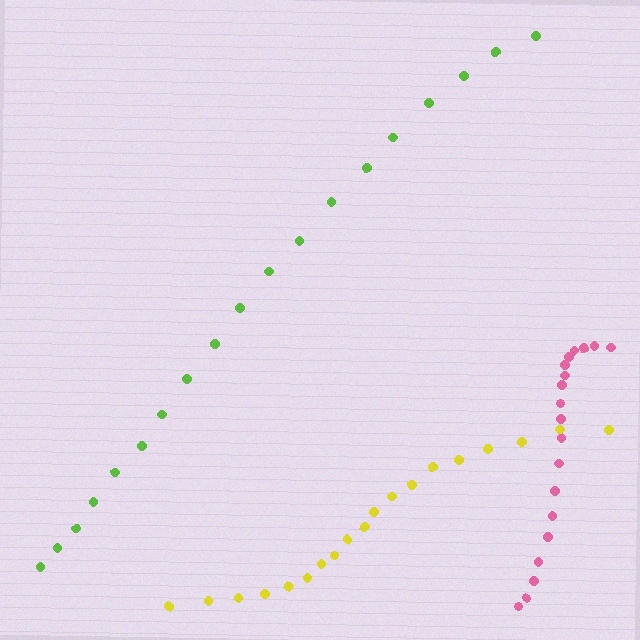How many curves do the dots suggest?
There are 3 distinct paths.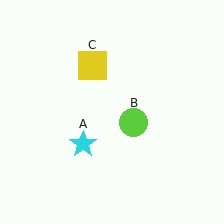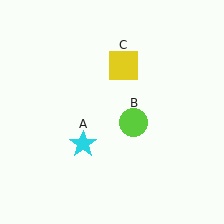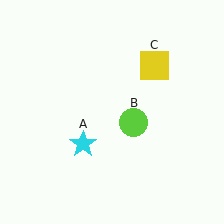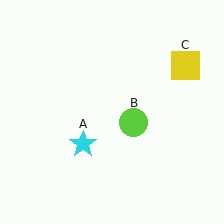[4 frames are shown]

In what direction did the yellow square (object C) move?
The yellow square (object C) moved right.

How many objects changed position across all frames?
1 object changed position: yellow square (object C).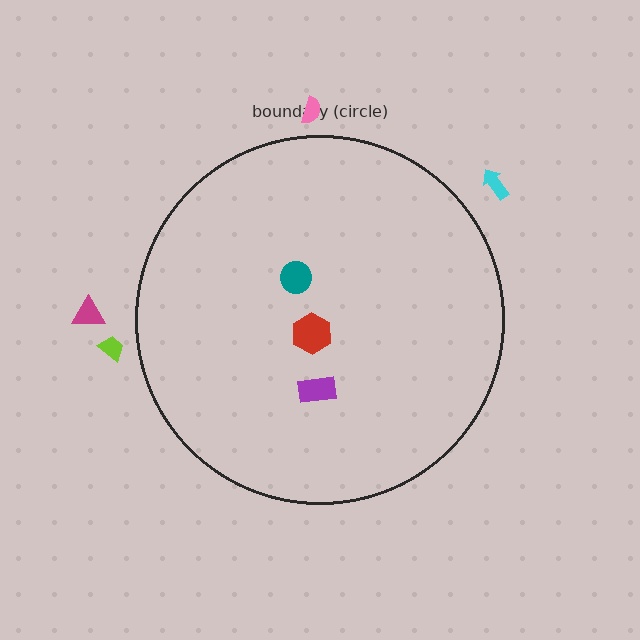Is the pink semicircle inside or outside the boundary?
Outside.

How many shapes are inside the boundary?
3 inside, 4 outside.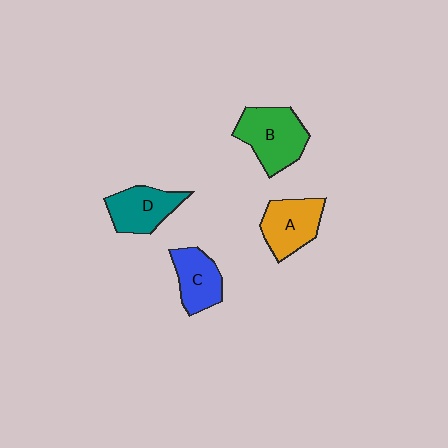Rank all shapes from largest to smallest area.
From largest to smallest: B (green), A (orange), D (teal), C (blue).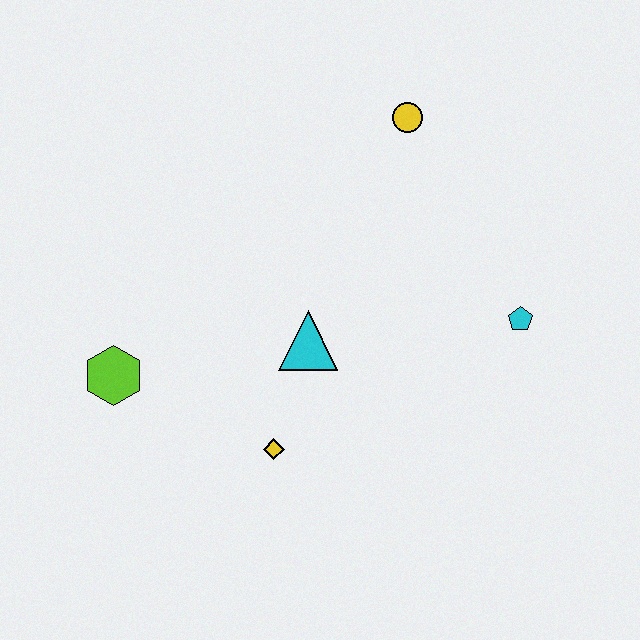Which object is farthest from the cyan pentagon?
The lime hexagon is farthest from the cyan pentagon.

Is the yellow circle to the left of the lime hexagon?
No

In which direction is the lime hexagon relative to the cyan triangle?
The lime hexagon is to the left of the cyan triangle.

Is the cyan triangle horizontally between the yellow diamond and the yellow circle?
Yes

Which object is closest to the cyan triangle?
The yellow diamond is closest to the cyan triangle.